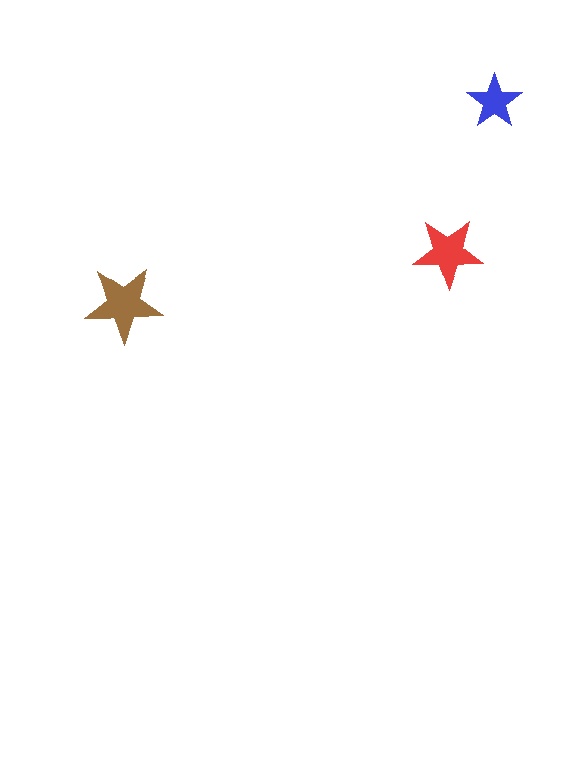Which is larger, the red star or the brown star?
The brown one.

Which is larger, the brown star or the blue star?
The brown one.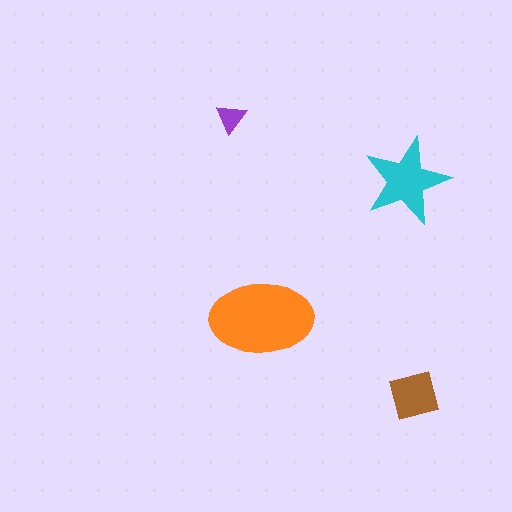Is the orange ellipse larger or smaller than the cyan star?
Larger.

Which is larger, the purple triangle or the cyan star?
The cyan star.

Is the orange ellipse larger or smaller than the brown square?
Larger.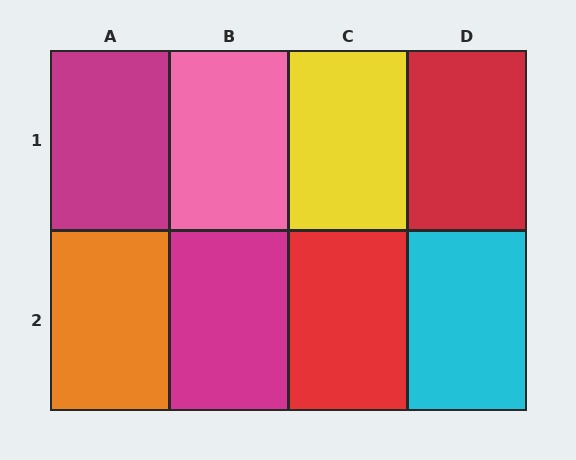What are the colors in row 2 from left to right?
Orange, magenta, red, cyan.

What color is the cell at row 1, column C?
Yellow.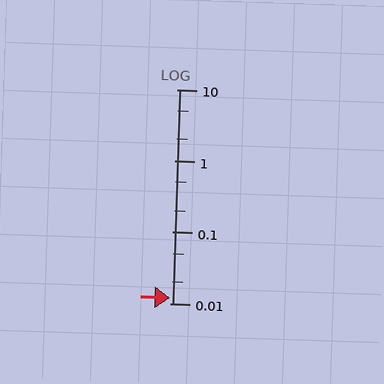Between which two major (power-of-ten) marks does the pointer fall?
The pointer is between 0.01 and 0.1.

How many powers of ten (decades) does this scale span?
The scale spans 3 decades, from 0.01 to 10.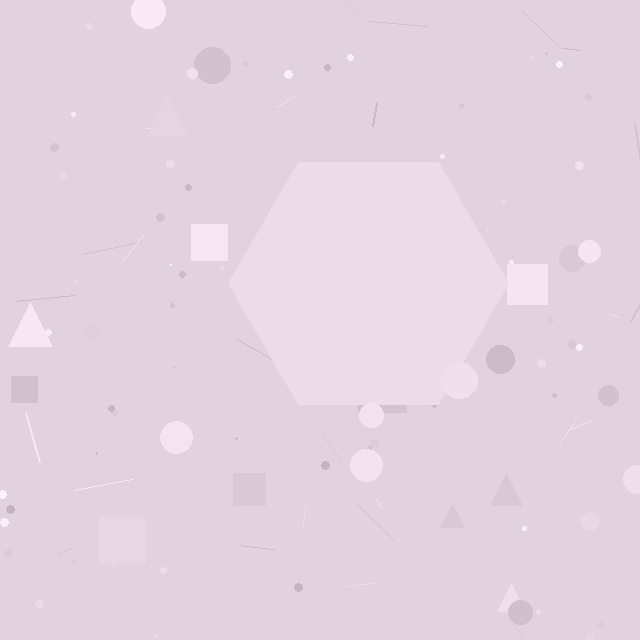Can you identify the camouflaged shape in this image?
The camouflaged shape is a hexagon.